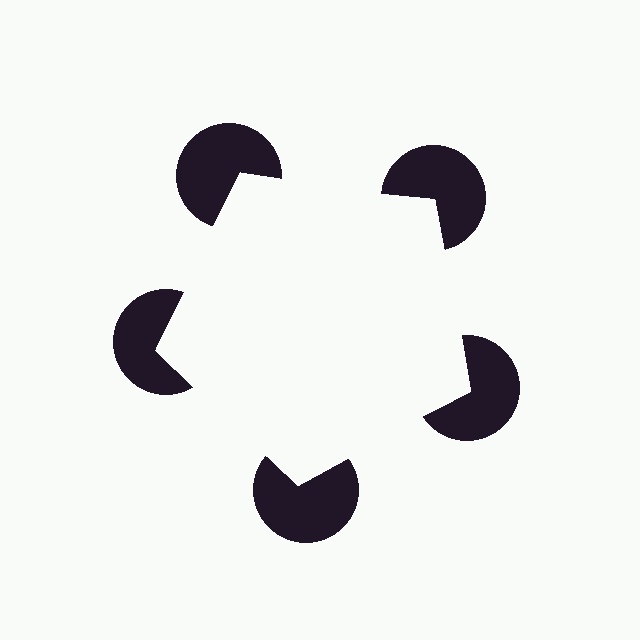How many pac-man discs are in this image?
There are 5 — one at each vertex of the illusory pentagon.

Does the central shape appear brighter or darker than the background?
It typically appears slightly brighter than the background, even though no actual brightness change is drawn.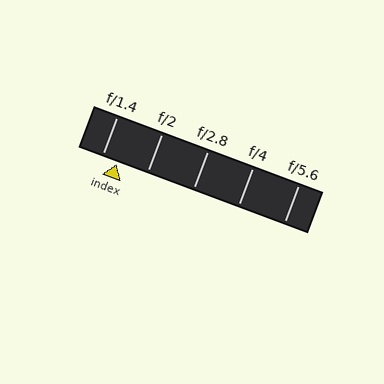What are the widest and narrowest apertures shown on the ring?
The widest aperture shown is f/1.4 and the narrowest is f/5.6.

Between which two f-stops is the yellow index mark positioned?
The index mark is between f/1.4 and f/2.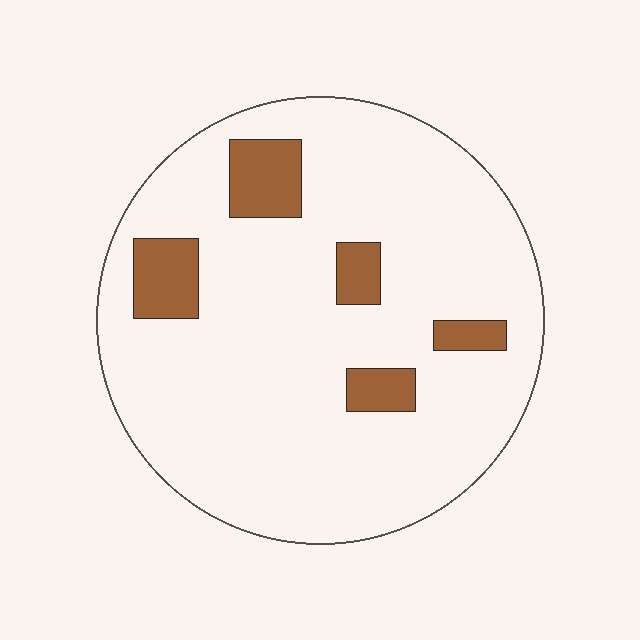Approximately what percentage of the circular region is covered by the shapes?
Approximately 10%.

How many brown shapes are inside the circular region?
5.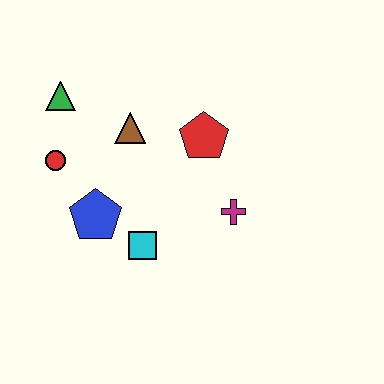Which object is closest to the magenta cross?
The red pentagon is closest to the magenta cross.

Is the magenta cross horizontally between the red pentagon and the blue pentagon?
No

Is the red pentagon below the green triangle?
Yes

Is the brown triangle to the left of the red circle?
No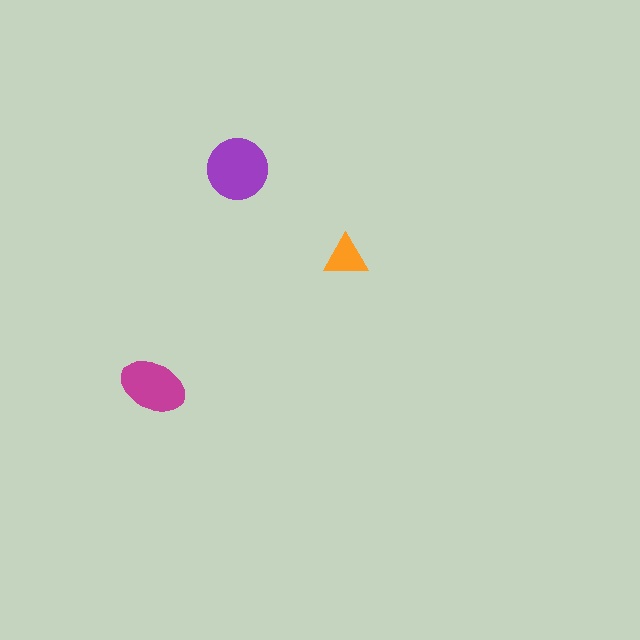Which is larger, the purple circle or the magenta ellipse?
The purple circle.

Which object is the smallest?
The orange triangle.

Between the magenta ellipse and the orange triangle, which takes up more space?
The magenta ellipse.